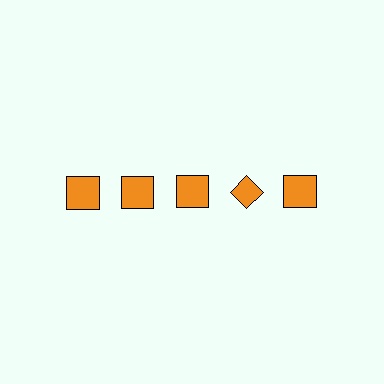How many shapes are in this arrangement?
There are 5 shapes arranged in a grid pattern.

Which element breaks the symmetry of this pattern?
The orange diamond in the top row, second from right column breaks the symmetry. All other shapes are orange squares.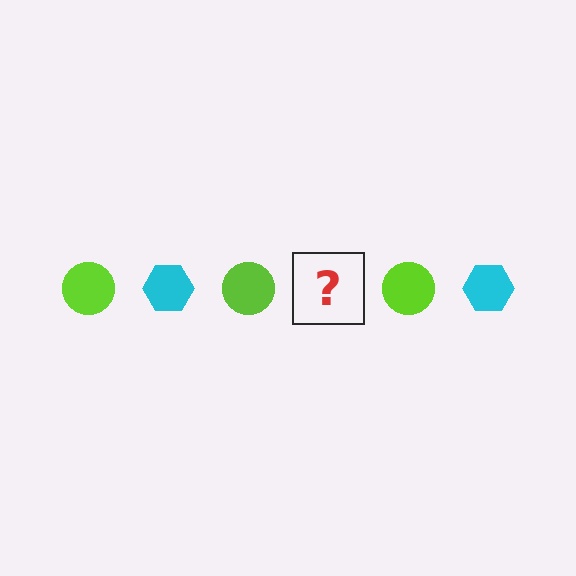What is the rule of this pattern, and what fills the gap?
The rule is that the pattern alternates between lime circle and cyan hexagon. The gap should be filled with a cyan hexagon.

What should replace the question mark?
The question mark should be replaced with a cyan hexagon.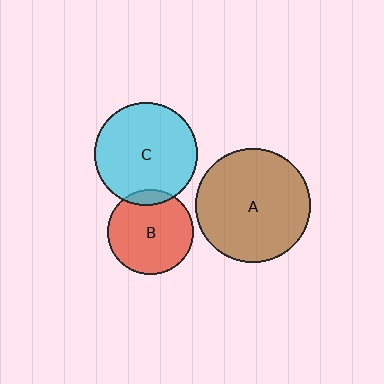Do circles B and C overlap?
Yes.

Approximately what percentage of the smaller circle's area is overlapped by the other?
Approximately 10%.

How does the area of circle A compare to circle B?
Approximately 1.8 times.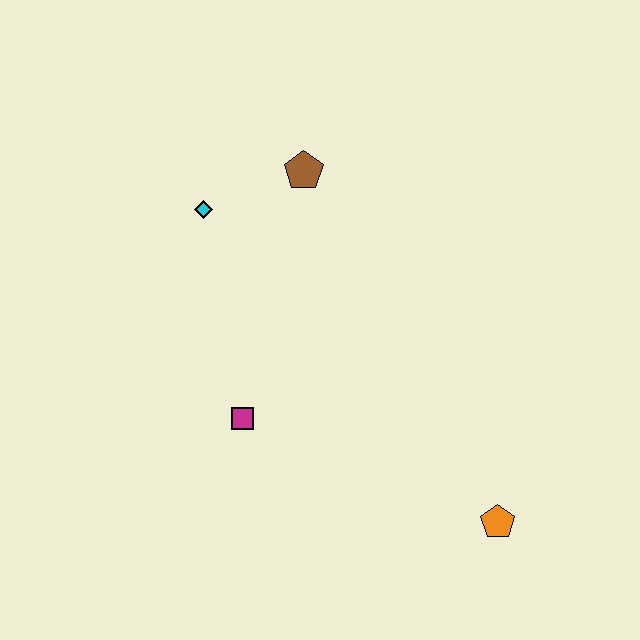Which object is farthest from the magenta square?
The orange pentagon is farthest from the magenta square.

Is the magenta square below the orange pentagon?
No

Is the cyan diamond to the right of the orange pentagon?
No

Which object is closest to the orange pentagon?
The magenta square is closest to the orange pentagon.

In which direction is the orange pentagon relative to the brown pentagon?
The orange pentagon is below the brown pentagon.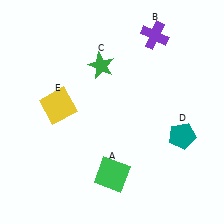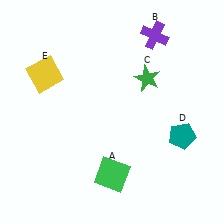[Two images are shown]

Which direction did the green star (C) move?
The green star (C) moved right.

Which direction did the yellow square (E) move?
The yellow square (E) moved up.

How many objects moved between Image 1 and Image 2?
2 objects moved between the two images.